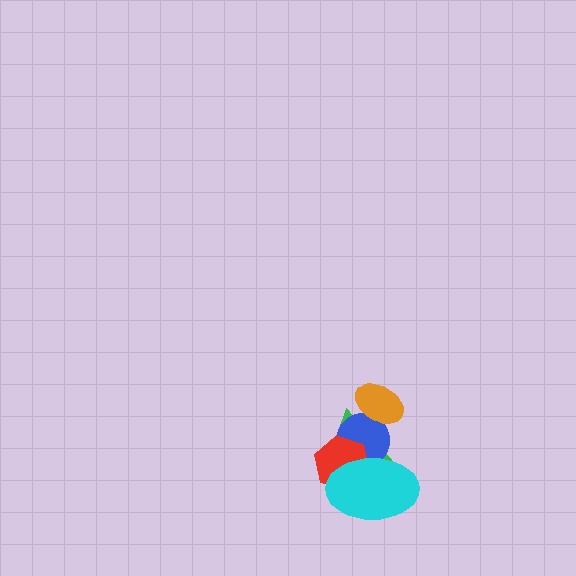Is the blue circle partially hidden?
Yes, it is partially covered by another shape.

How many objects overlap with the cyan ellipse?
3 objects overlap with the cyan ellipse.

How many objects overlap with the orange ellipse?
2 objects overlap with the orange ellipse.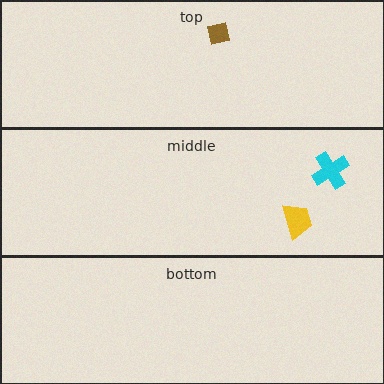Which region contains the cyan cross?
The middle region.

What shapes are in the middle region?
The yellow trapezoid, the cyan cross.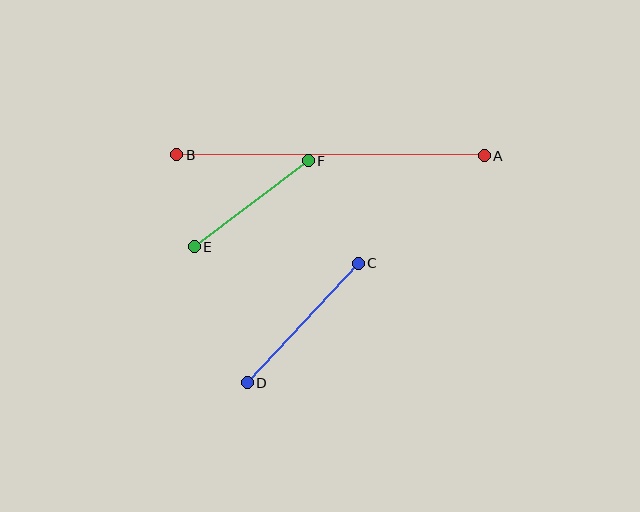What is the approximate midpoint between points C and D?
The midpoint is at approximately (303, 323) pixels.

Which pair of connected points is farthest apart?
Points A and B are farthest apart.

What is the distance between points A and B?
The distance is approximately 307 pixels.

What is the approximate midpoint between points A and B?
The midpoint is at approximately (330, 155) pixels.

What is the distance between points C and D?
The distance is approximately 163 pixels.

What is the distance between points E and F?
The distance is approximately 143 pixels.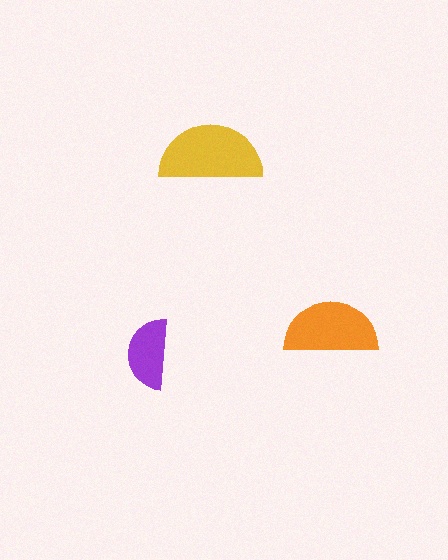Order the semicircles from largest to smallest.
the yellow one, the orange one, the purple one.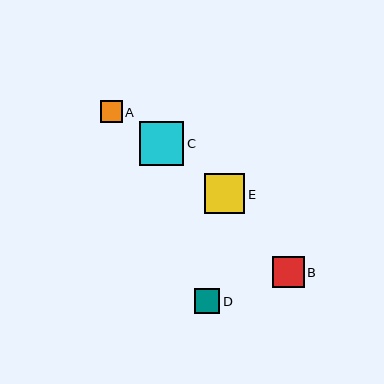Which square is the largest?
Square C is the largest with a size of approximately 44 pixels.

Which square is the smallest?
Square A is the smallest with a size of approximately 22 pixels.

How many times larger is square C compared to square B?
Square C is approximately 1.4 times the size of square B.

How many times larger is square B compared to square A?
Square B is approximately 1.5 times the size of square A.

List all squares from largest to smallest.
From largest to smallest: C, E, B, D, A.